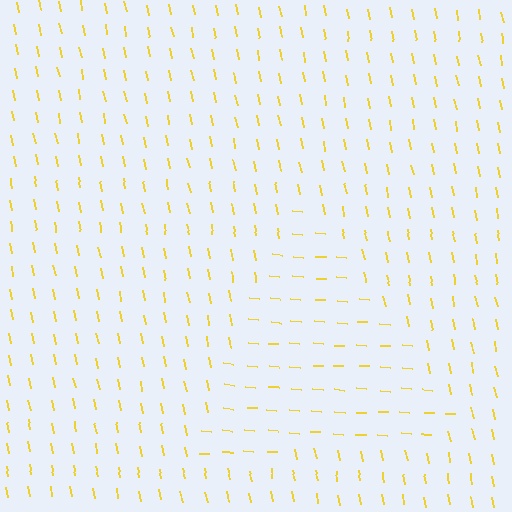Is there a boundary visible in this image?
Yes, there is a texture boundary formed by a change in line orientation.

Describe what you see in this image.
The image is filled with small yellow line segments. A triangle region in the image has lines oriented differently from the surrounding lines, creating a visible texture boundary.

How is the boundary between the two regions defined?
The boundary is defined purely by a change in line orientation (approximately 74 degrees difference). All lines are the same color and thickness.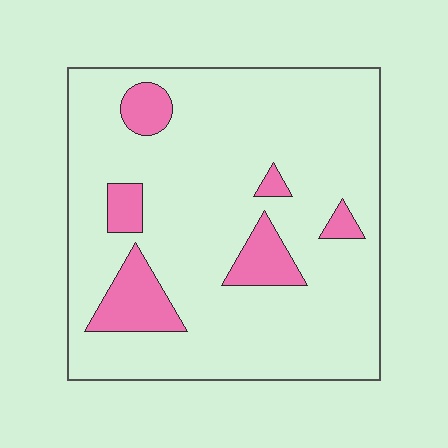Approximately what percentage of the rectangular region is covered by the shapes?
Approximately 15%.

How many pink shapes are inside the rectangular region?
6.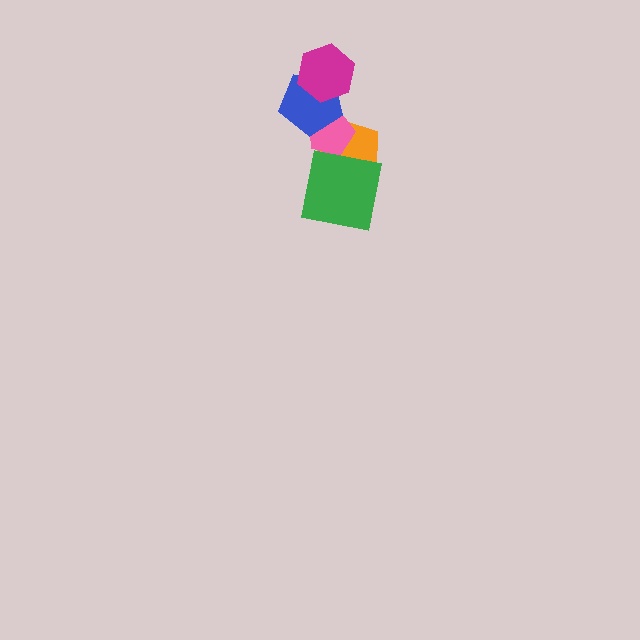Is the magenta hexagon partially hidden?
No, no other shape covers it.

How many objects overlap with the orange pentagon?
2 objects overlap with the orange pentagon.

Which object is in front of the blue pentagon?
The magenta hexagon is in front of the blue pentagon.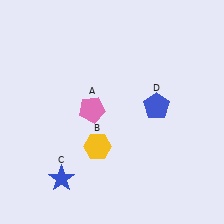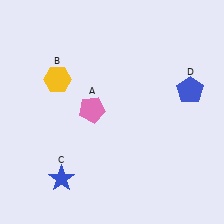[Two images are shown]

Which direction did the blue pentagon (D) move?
The blue pentagon (D) moved right.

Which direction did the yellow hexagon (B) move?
The yellow hexagon (B) moved up.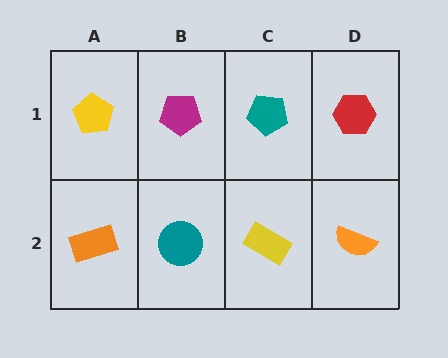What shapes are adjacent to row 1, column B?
A teal circle (row 2, column B), a yellow pentagon (row 1, column A), a teal pentagon (row 1, column C).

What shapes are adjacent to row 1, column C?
A yellow rectangle (row 2, column C), a magenta pentagon (row 1, column B), a red hexagon (row 1, column D).